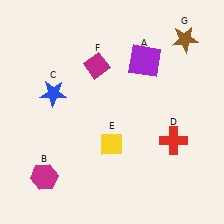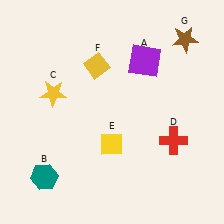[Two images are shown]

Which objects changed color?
B changed from magenta to teal. C changed from blue to yellow. F changed from magenta to yellow.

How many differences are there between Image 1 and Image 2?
There are 3 differences between the two images.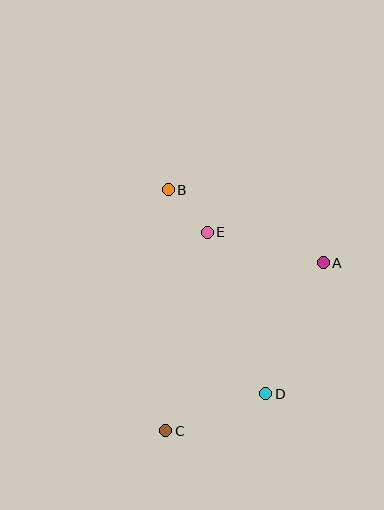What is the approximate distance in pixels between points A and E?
The distance between A and E is approximately 120 pixels.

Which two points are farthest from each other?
Points B and C are farthest from each other.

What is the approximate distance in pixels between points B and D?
The distance between B and D is approximately 226 pixels.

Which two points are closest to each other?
Points B and E are closest to each other.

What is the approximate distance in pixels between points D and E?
The distance between D and E is approximately 171 pixels.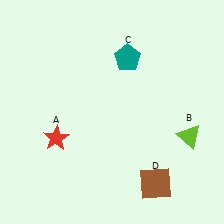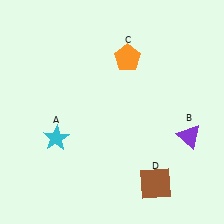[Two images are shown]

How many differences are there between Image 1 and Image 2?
There are 3 differences between the two images.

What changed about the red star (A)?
In Image 1, A is red. In Image 2, it changed to cyan.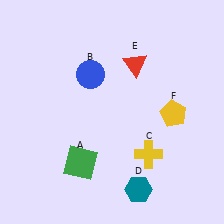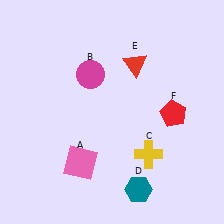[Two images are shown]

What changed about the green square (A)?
In Image 1, A is green. In Image 2, it changed to pink.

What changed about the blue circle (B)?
In Image 1, B is blue. In Image 2, it changed to magenta.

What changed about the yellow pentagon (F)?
In Image 1, F is yellow. In Image 2, it changed to red.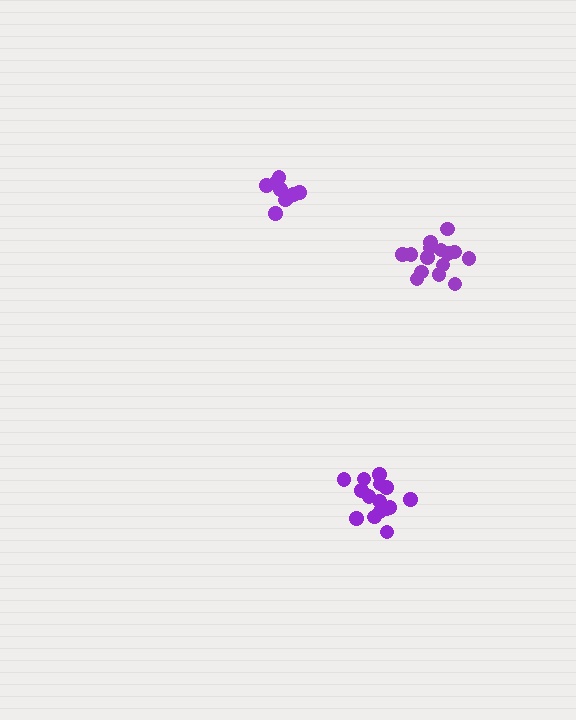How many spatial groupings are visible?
There are 3 spatial groupings.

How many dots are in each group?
Group 1: 15 dots, Group 2: 9 dots, Group 3: 15 dots (39 total).